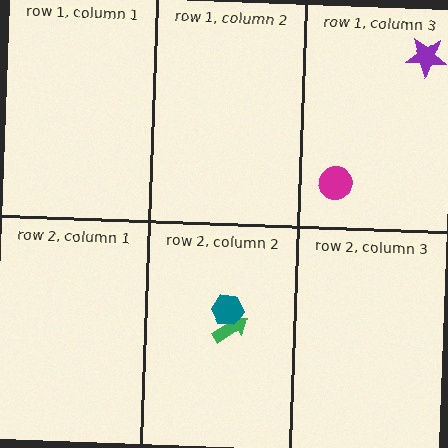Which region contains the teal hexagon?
The row 2, column 2 region.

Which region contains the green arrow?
The row 2, column 2 region.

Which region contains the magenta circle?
The row 1, column 3 region.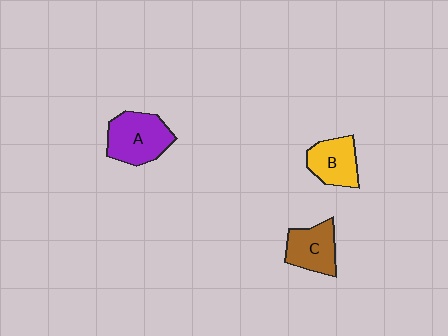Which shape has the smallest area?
Shape B (yellow).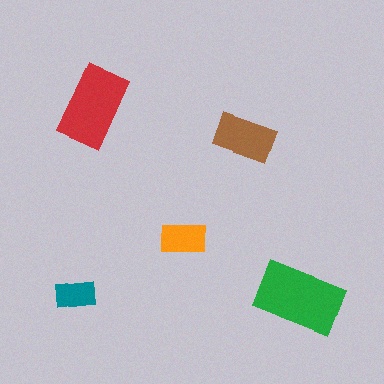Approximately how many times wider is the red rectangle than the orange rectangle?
About 2 times wider.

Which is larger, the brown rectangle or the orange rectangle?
The brown one.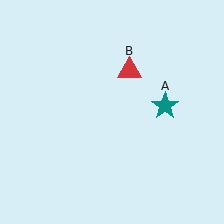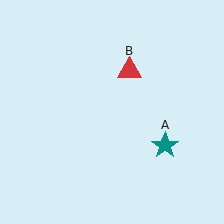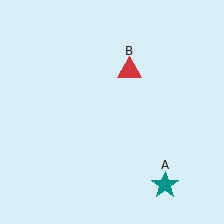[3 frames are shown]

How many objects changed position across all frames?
1 object changed position: teal star (object A).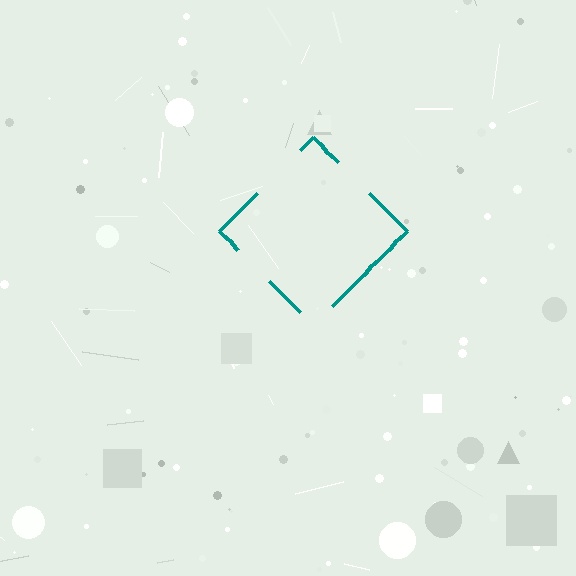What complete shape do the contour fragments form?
The contour fragments form a diamond.